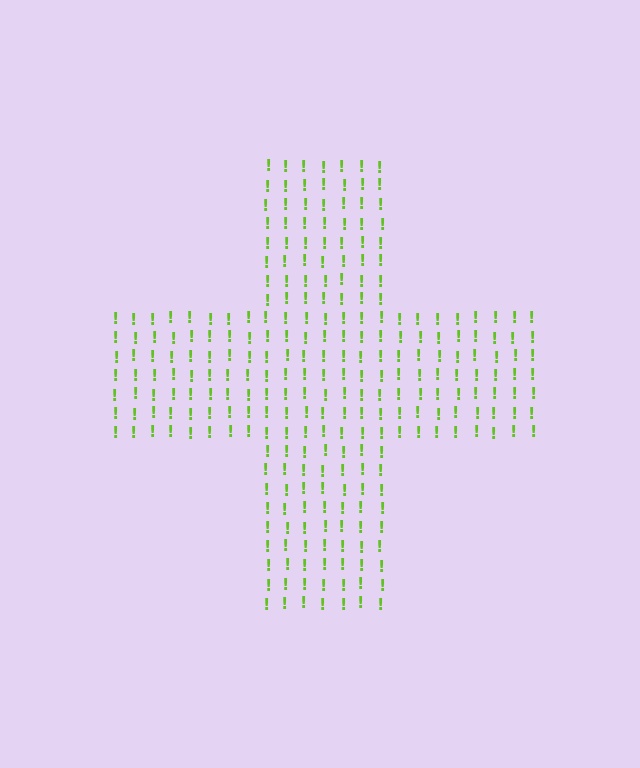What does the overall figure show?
The overall figure shows a cross.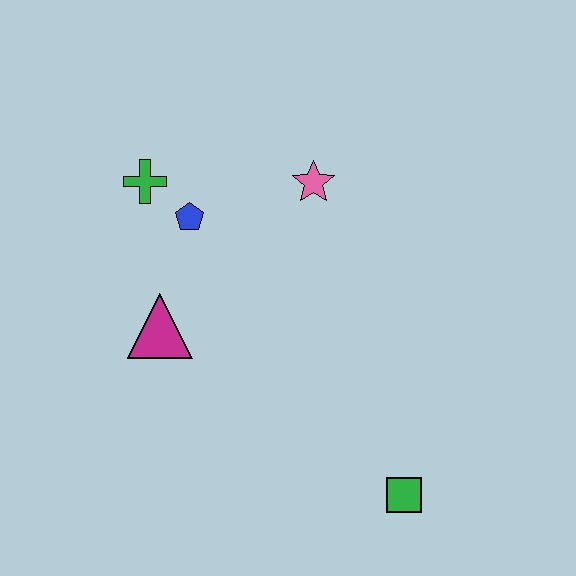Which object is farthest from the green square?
The green cross is farthest from the green square.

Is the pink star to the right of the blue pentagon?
Yes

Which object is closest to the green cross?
The blue pentagon is closest to the green cross.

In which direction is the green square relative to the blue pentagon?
The green square is below the blue pentagon.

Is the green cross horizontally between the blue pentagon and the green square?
No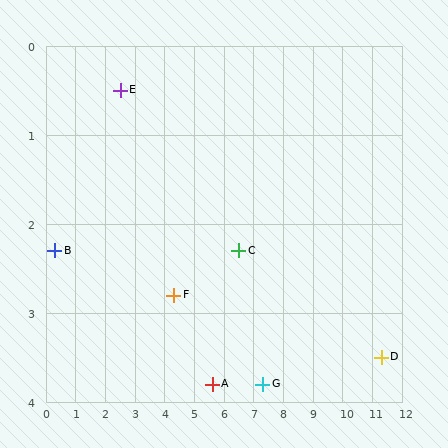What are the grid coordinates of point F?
Point F is at approximately (4.3, 2.8).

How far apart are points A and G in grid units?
Points A and G are about 1.7 grid units apart.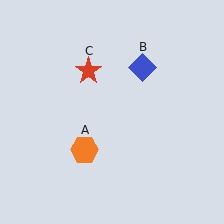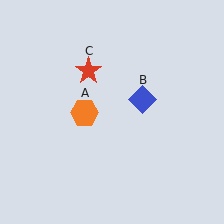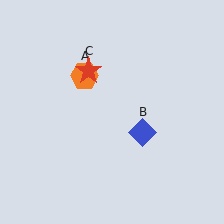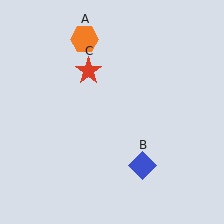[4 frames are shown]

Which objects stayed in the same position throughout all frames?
Red star (object C) remained stationary.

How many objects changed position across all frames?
2 objects changed position: orange hexagon (object A), blue diamond (object B).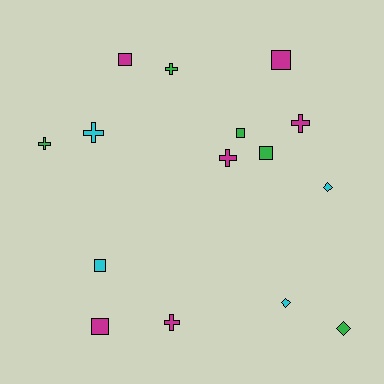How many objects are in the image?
There are 15 objects.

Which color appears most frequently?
Magenta, with 6 objects.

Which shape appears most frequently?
Square, with 6 objects.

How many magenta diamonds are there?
There are no magenta diamonds.